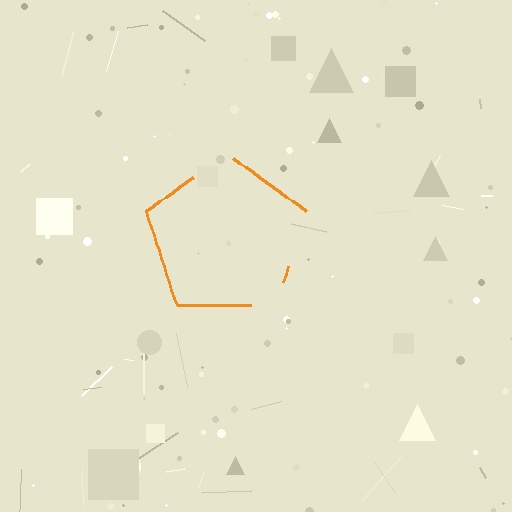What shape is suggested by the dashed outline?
The dashed outline suggests a pentagon.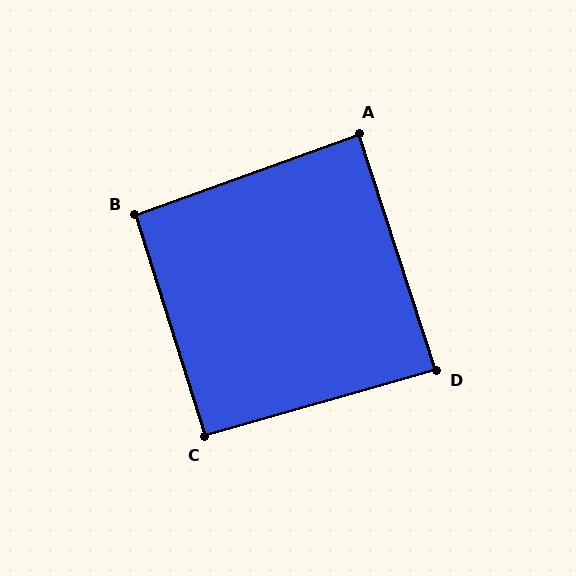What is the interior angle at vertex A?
Approximately 88 degrees (approximately right).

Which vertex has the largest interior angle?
B, at approximately 92 degrees.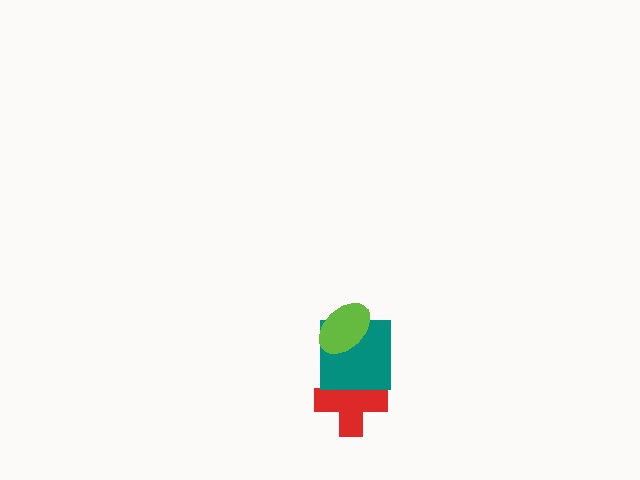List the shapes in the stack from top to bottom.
From top to bottom: the lime ellipse, the teal square, the red cross.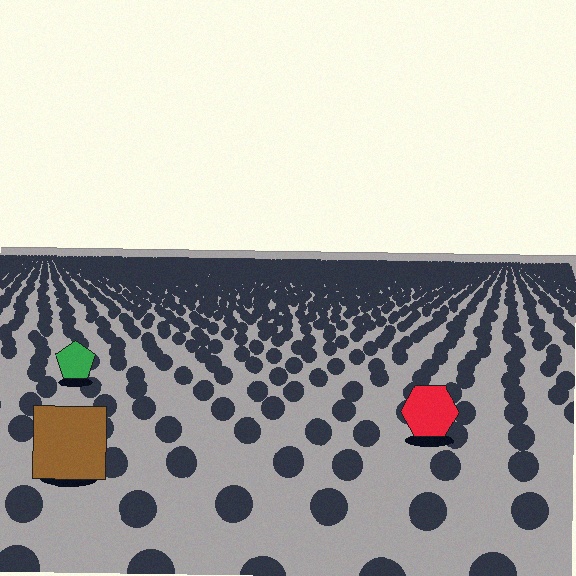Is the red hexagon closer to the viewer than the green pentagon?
Yes. The red hexagon is closer — you can tell from the texture gradient: the ground texture is coarser near it.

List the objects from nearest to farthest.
From nearest to farthest: the brown square, the red hexagon, the green pentagon.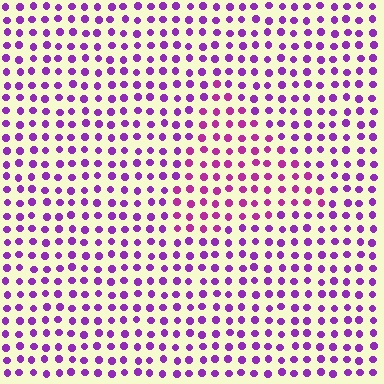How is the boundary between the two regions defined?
The boundary is defined purely by a slight shift in hue (about 27 degrees). Spacing, size, and orientation are identical on both sides.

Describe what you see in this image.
The image is filled with small purple elements in a uniform arrangement. A triangle-shaped region is visible where the elements are tinted to a slightly different hue, forming a subtle color boundary.